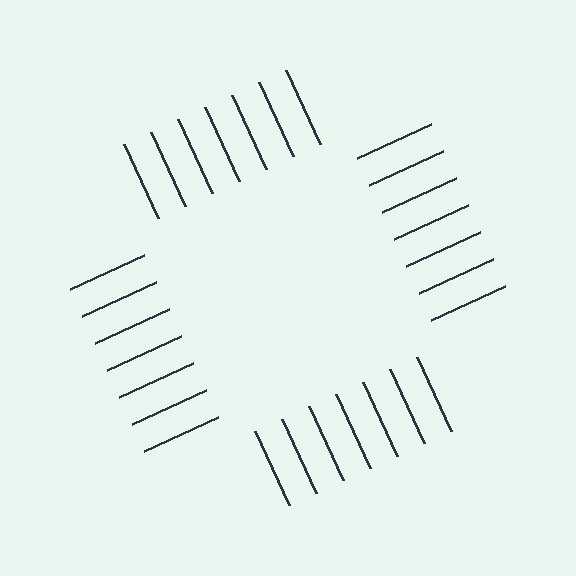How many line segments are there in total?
28 — 7 along each of the 4 edges.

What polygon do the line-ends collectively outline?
An illusory square — the line segments terminate on its edges but no continuous stroke is drawn.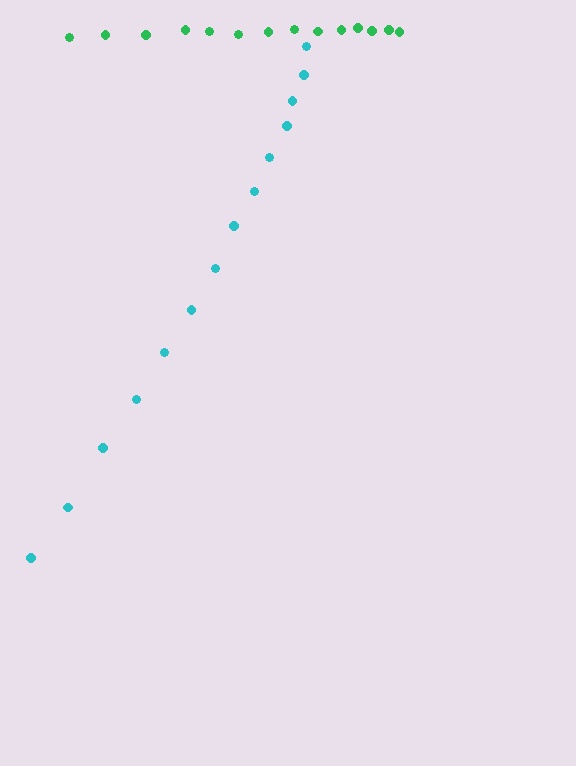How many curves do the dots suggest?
There are 2 distinct paths.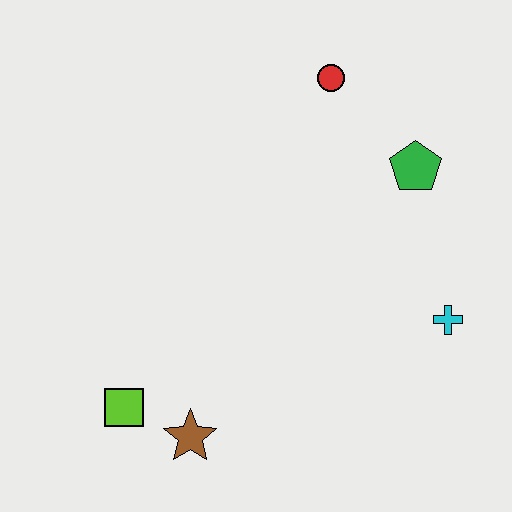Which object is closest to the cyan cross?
The green pentagon is closest to the cyan cross.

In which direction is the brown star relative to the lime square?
The brown star is to the right of the lime square.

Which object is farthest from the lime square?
The red circle is farthest from the lime square.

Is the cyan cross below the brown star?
No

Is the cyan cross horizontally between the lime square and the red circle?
No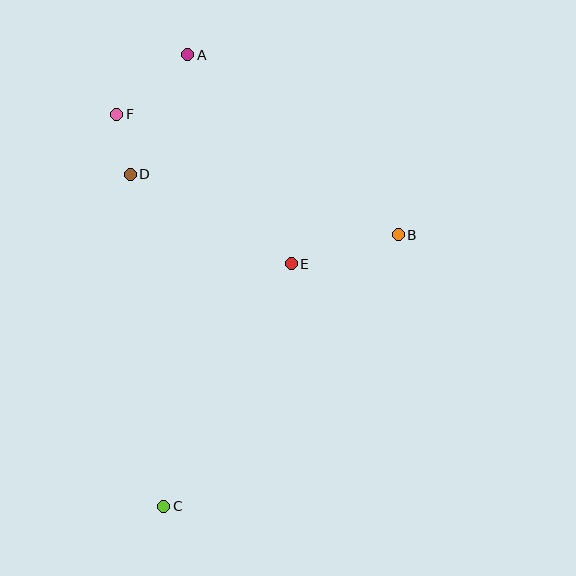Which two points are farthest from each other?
Points A and C are farthest from each other.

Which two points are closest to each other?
Points D and F are closest to each other.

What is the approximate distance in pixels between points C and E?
The distance between C and E is approximately 274 pixels.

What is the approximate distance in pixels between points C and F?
The distance between C and F is approximately 395 pixels.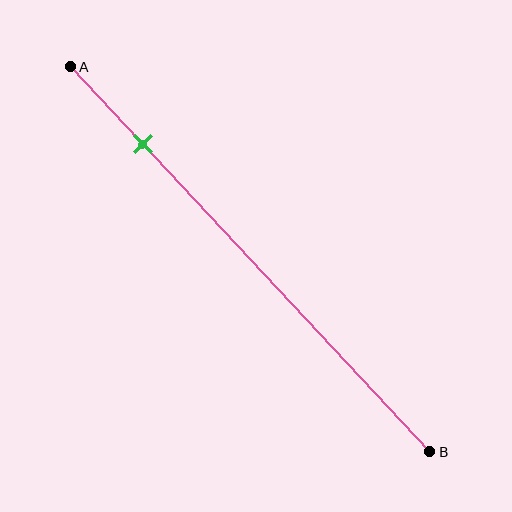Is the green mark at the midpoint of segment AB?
No, the mark is at about 20% from A, not at the 50% midpoint.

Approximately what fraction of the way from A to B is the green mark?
The green mark is approximately 20% of the way from A to B.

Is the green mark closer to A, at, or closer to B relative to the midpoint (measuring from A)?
The green mark is closer to point A than the midpoint of segment AB.